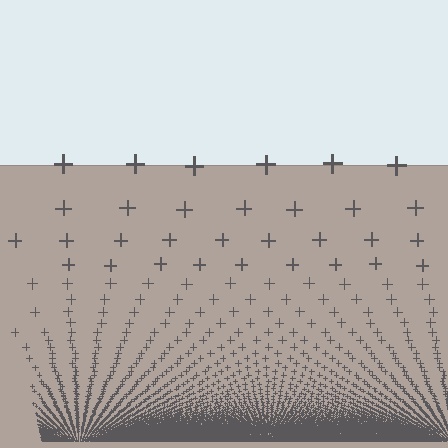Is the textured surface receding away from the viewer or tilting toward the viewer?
The surface appears to tilt toward the viewer. Texture elements get larger and sparser toward the top.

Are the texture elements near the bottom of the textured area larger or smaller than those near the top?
Smaller. The gradient is inverted — elements near the bottom are smaller and denser.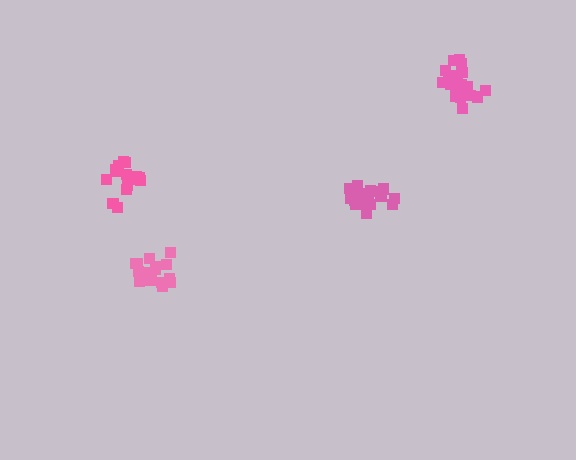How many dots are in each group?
Group 1: 18 dots, Group 2: 21 dots, Group 3: 21 dots, Group 4: 16 dots (76 total).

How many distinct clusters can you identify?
There are 4 distinct clusters.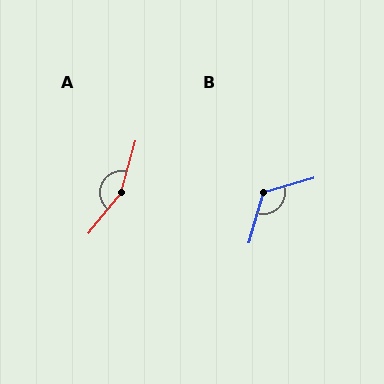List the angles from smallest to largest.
B (122°), A (157°).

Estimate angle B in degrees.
Approximately 122 degrees.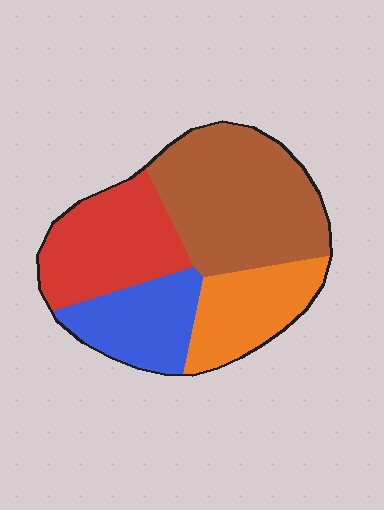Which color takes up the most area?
Brown, at roughly 40%.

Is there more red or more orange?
Red.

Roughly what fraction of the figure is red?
Red covers roughly 25% of the figure.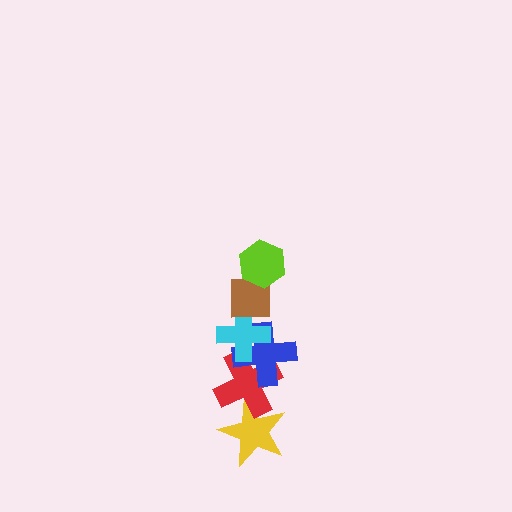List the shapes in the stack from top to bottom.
From top to bottom: the lime hexagon, the brown square, the cyan cross, the blue cross, the red cross, the yellow star.